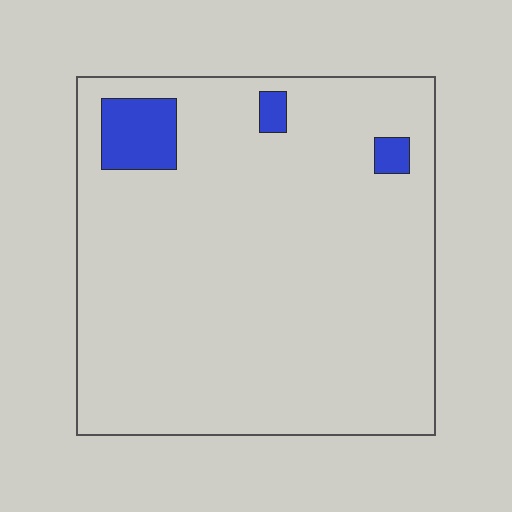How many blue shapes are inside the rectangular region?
3.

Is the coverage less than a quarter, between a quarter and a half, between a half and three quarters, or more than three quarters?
Less than a quarter.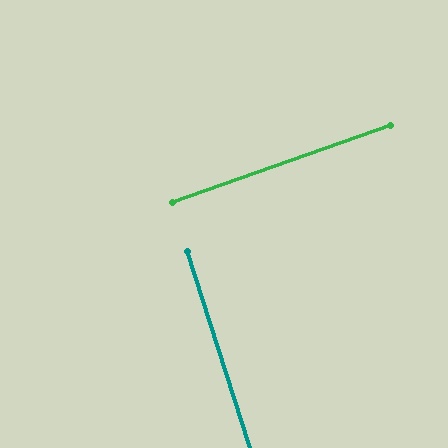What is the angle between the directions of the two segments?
Approximately 88 degrees.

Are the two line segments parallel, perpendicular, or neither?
Perpendicular — they meet at approximately 88°.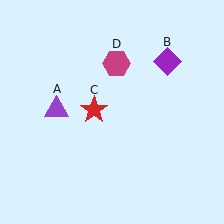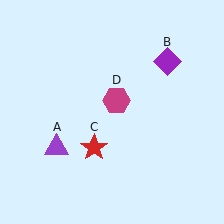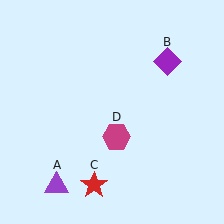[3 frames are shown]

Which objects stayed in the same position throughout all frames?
Purple diamond (object B) remained stationary.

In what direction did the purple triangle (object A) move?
The purple triangle (object A) moved down.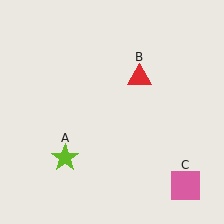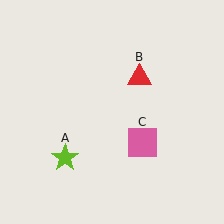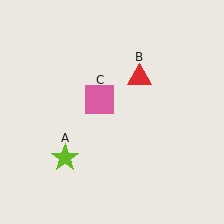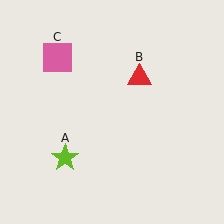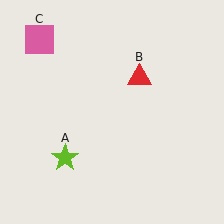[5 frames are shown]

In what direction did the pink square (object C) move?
The pink square (object C) moved up and to the left.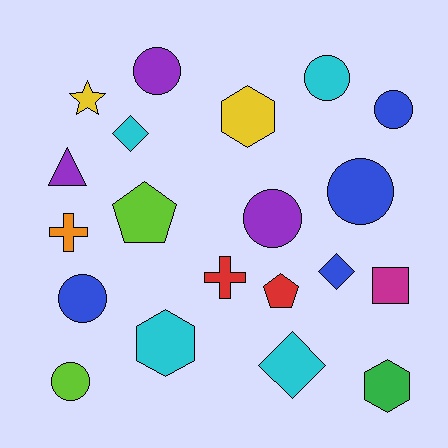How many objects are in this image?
There are 20 objects.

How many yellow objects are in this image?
There are 2 yellow objects.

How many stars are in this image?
There is 1 star.